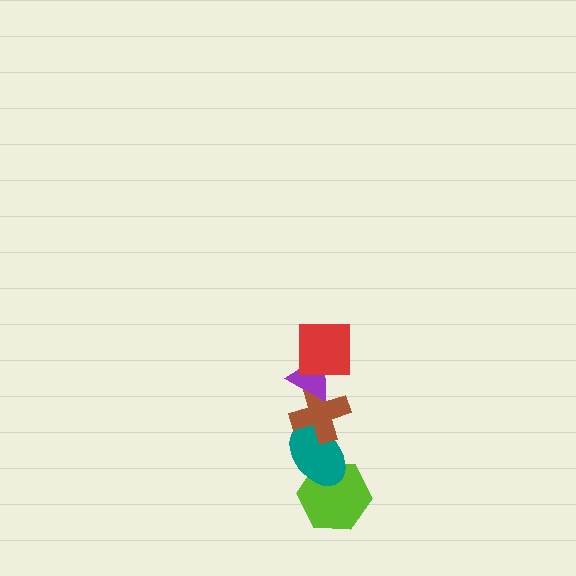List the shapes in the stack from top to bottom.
From top to bottom: the red square, the purple triangle, the brown cross, the teal ellipse, the lime hexagon.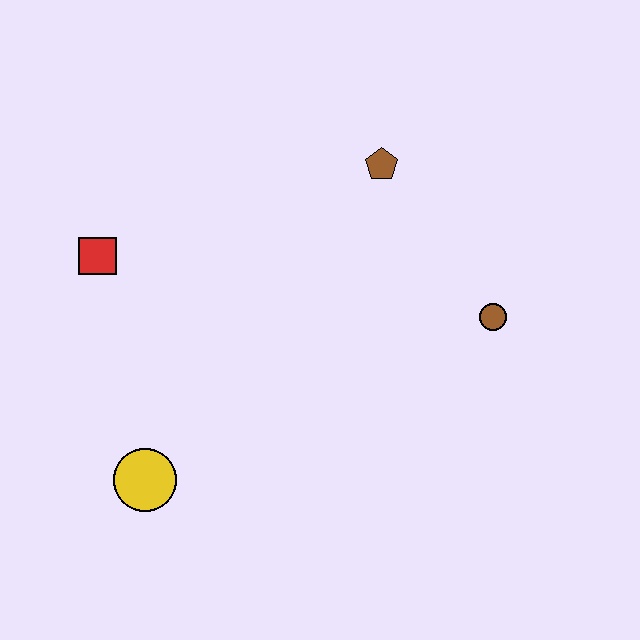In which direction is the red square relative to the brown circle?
The red square is to the left of the brown circle.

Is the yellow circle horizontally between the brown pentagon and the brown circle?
No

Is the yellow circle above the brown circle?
No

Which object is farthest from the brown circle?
The red square is farthest from the brown circle.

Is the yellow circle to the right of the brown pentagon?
No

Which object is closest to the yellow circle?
The red square is closest to the yellow circle.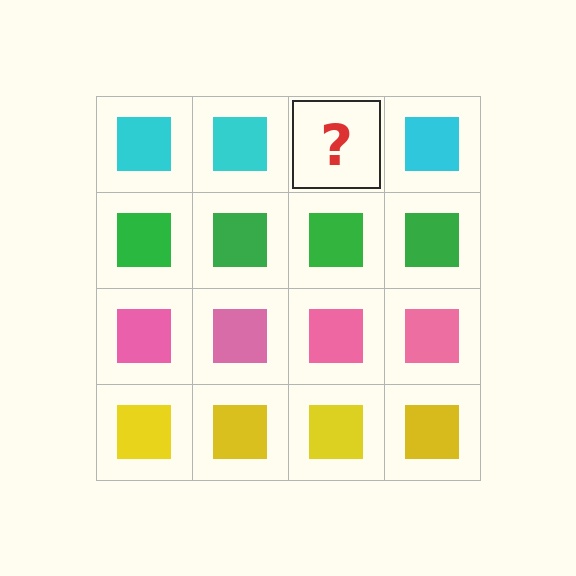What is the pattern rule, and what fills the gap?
The rule is that each row has a consistent color. The gap should be filled with a cyan square.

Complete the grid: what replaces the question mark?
The question mark should be replaced with a cyan square.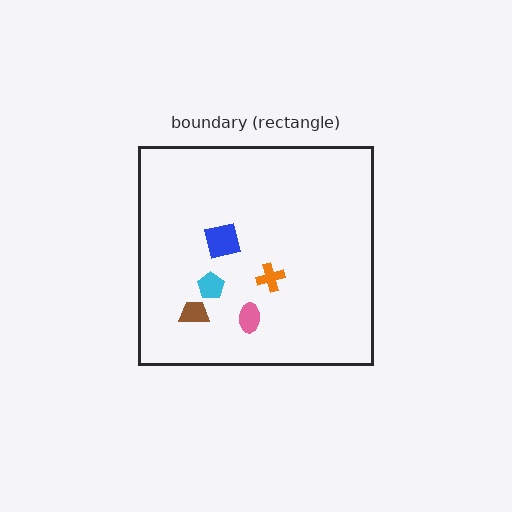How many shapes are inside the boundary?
5 inside, 0 outside.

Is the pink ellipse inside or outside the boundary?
Inside.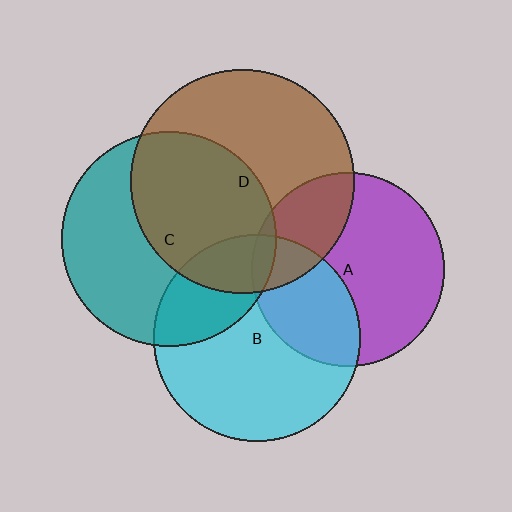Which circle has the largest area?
Circle D (brown).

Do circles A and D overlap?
Yes.